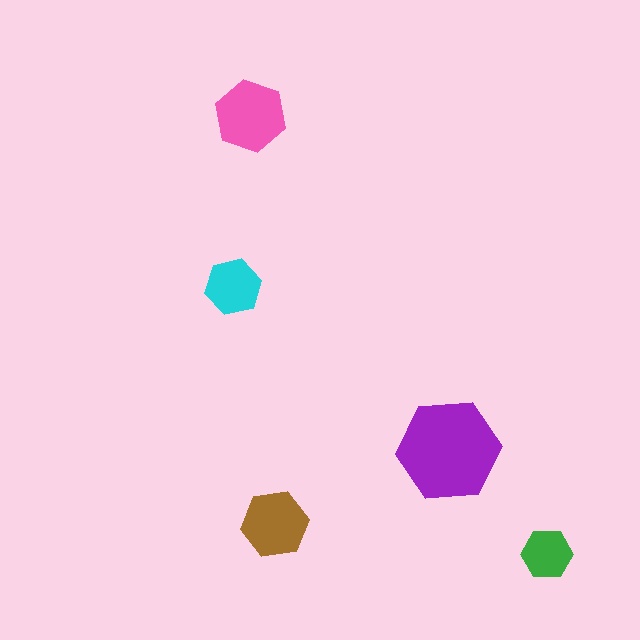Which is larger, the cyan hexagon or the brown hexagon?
The brown one.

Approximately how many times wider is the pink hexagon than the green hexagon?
About 1.5 times wider.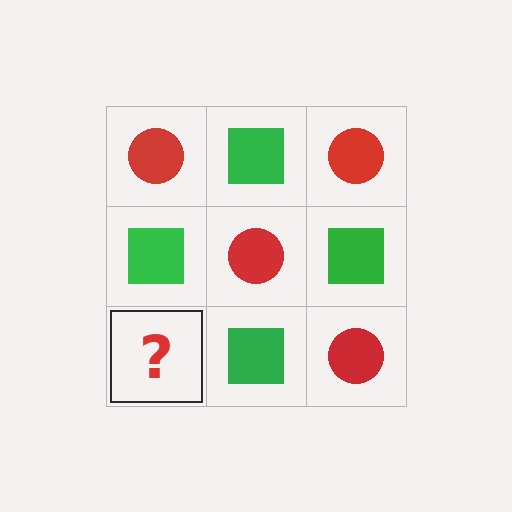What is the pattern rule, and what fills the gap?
The rule is that it alternates red circle and green square in a checkerboard pattern. The gap should be filled with a red circle.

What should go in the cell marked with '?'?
The missing cell should contain a red circle.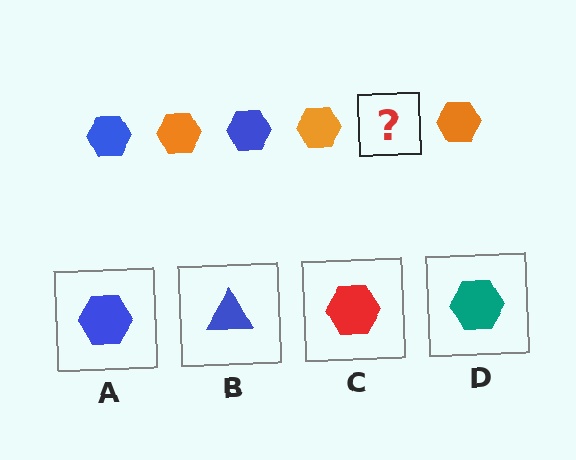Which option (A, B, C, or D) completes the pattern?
A.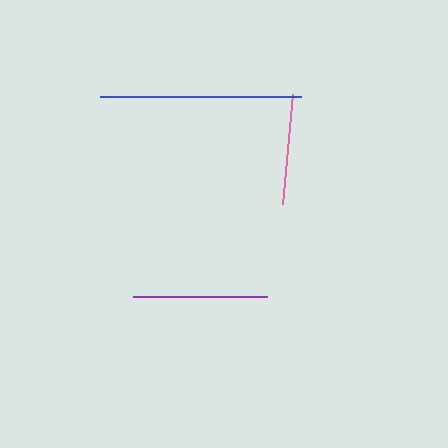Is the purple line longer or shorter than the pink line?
The purple line is longer than the pink line.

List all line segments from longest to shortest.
From longest to shortest: blue, purple, pink.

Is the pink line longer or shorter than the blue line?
The blue line is longer than the pink line.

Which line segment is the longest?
The blue line is the longest at approximately 201 pixels.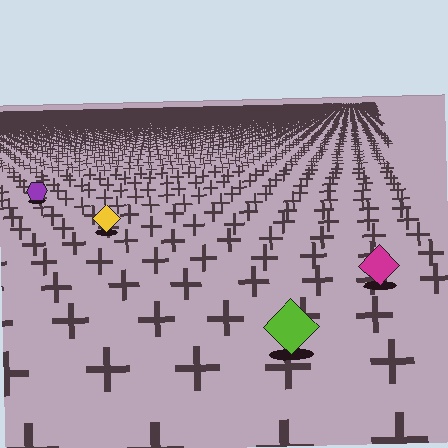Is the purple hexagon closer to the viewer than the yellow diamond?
No. The yellow diamond is closer — you can tell from the texture gradient: the ground texture is coarser near it.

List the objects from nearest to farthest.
From nearest to farthest: the lime diamond, the magenta diamond, the yellow diamond, the purple hexagon.